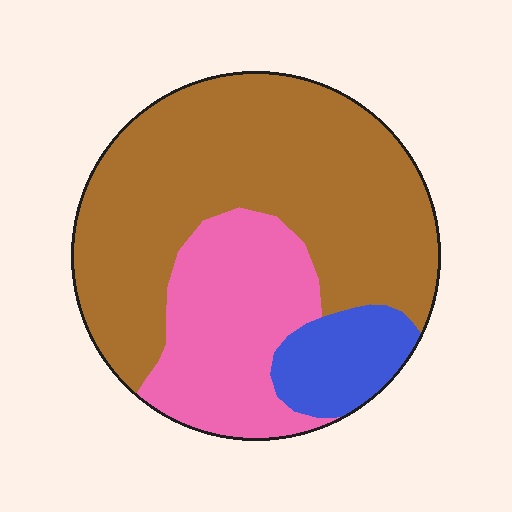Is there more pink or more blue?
Pink.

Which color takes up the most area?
Brown, at roughly 60%.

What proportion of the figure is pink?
Pink covers about 25% of the figure.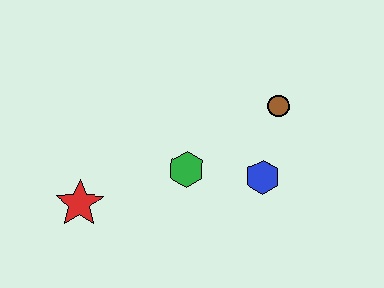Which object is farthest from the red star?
The brown circle is farthest from the red star.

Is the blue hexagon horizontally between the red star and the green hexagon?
No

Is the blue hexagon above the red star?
Yes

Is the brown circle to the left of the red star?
No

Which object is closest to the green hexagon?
The blue hexagon is closest to the green hexagon.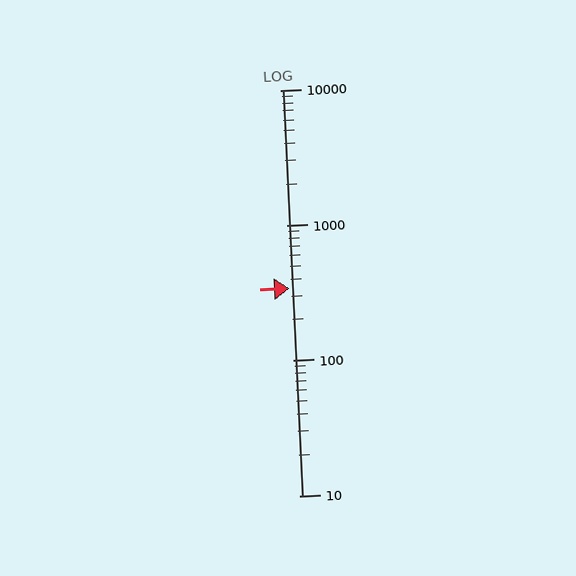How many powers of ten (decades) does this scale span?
The scale spans 3 decades, from 10 to 10000.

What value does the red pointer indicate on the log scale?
The pointer indicates approximately 340.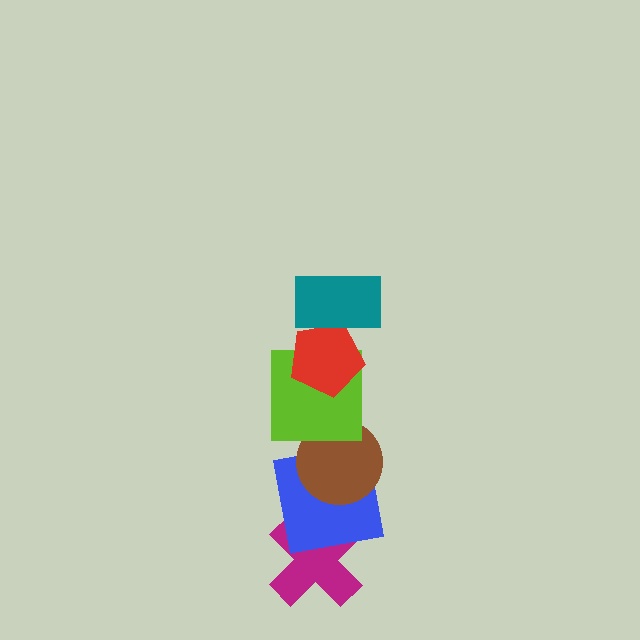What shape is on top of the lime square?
The red pentagon is on top of the lime square.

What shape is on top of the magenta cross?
The blue square is on top of the magenta cross.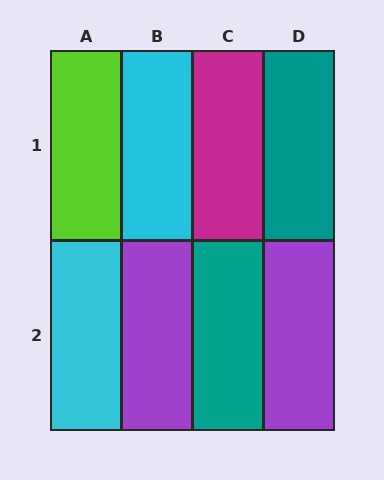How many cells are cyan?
2 cells are cyan.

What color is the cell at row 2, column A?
Cyan.